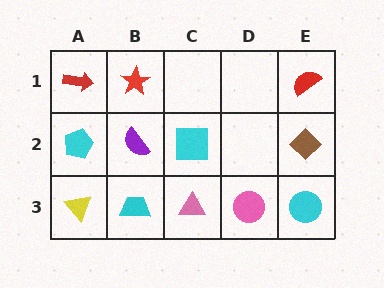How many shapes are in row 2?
4 shapes.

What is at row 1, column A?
A red arrow.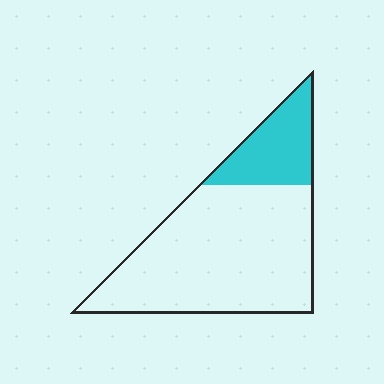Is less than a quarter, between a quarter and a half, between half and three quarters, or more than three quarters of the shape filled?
Less than a quarter.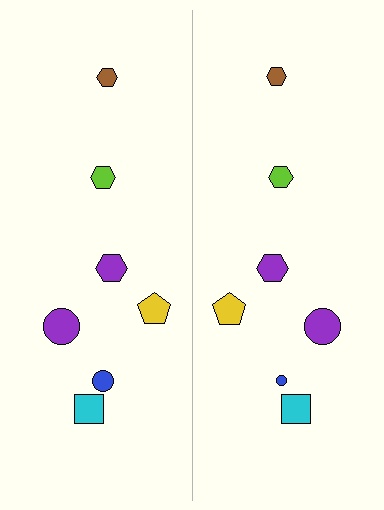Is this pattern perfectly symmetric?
No, the pattern is not perfectly symmetric. The blue circle on the right side has a different size than its mirror counterpart.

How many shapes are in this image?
There are 14 shapes in this image.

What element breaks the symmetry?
The blue circle on the right side has a different size than its mirror counterpart.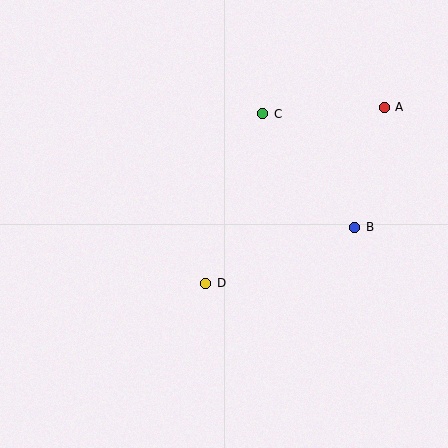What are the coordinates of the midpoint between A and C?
The midpoint between A and C is at (323, 110).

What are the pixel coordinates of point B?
Point B is at (355, 227).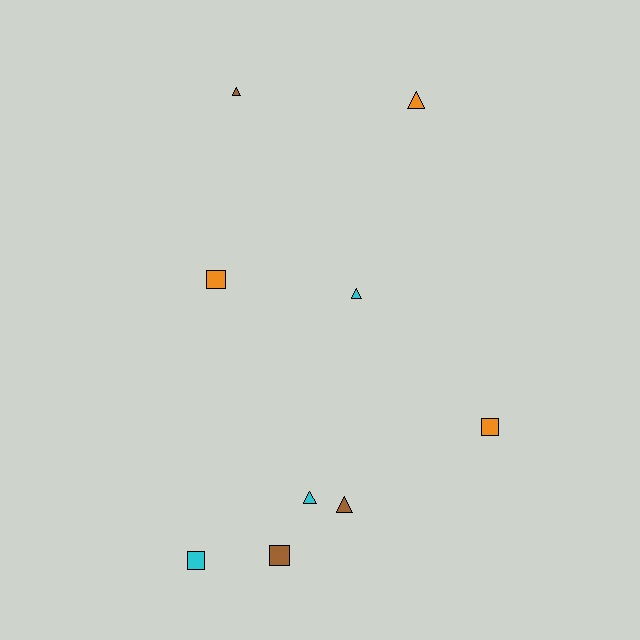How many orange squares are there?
There are 2 orange squares.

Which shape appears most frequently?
Triangle, with 5 objects.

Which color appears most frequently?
Orange, with 3 objects.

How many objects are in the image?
There are 9 objects.